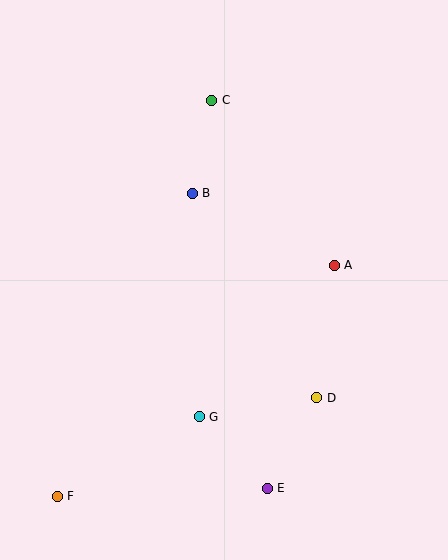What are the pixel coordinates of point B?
Point B is at (192, 193).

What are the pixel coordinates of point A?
Point A is at (334, 265).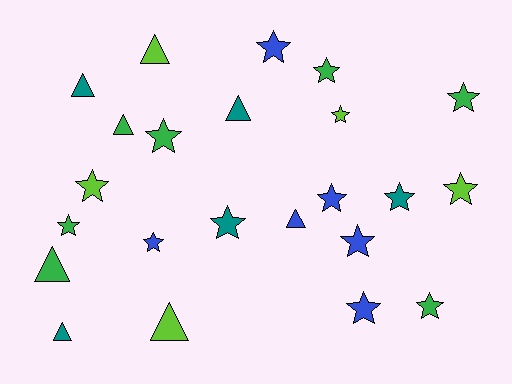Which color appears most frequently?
Green, with 7 objects.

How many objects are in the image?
There are 23 objects.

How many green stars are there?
There are 5 green stars.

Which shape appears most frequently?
Star, with 15 objects.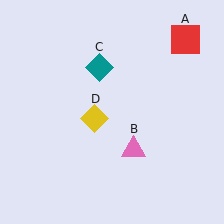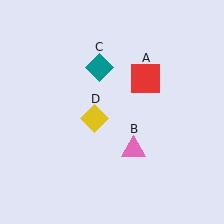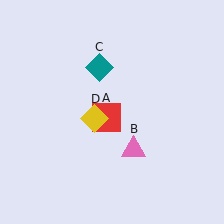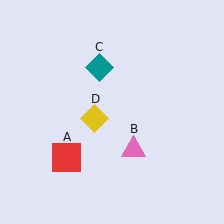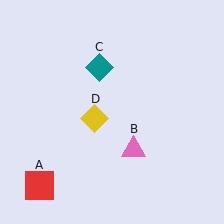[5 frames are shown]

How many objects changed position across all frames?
1 object changed position: red square (object A).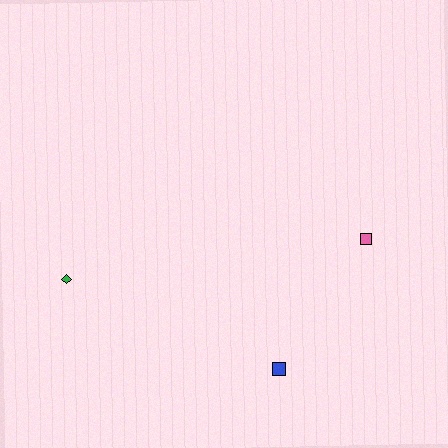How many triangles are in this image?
There are no triangles.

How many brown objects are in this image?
There are no brown objects.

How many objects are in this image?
There are 3 objects.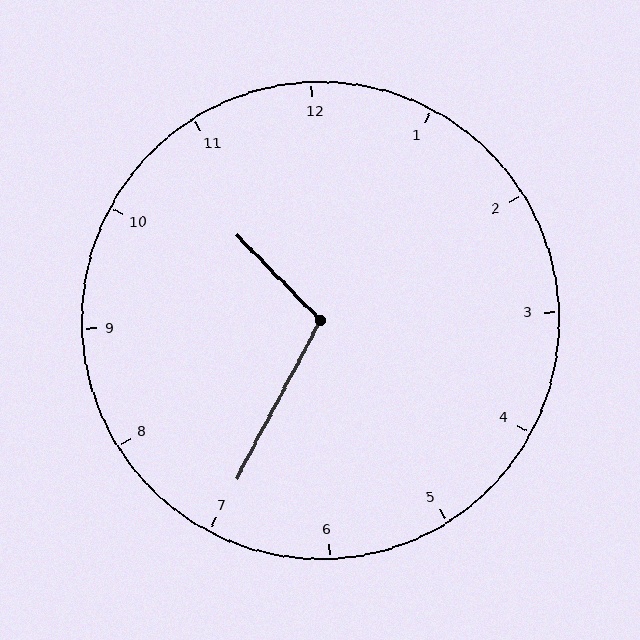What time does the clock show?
10:35.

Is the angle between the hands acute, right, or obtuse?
It is obtuse.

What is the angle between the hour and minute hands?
Approximately 108 degrees.